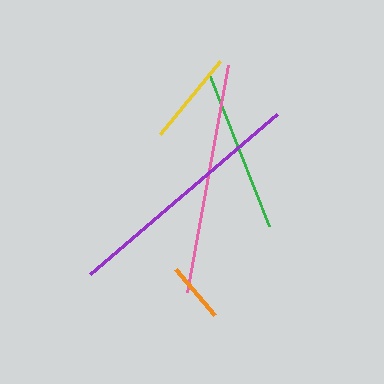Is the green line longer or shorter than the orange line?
The green line is longer than the orange line.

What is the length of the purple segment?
The purple segment is approximately 246 pixels long.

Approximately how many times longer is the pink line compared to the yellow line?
The pink line is approximately 2.4 times the length of the yellow line.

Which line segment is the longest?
The purple line is the longest at approximately 246 pixels.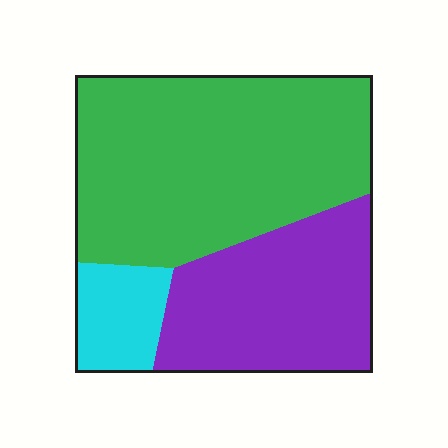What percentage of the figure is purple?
Purple takes up about one third (1/3) of the figure.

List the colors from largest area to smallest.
From largest to smallest: green, purple, cyan.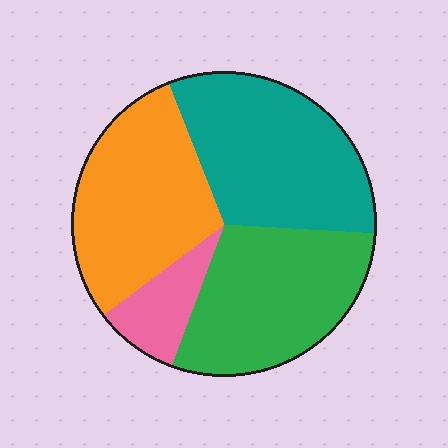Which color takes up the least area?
Pink, at roughly 10%.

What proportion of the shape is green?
Green takes up about one third (1/3) of the shape.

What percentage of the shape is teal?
Teal takes up about one third (1/3) of the shape.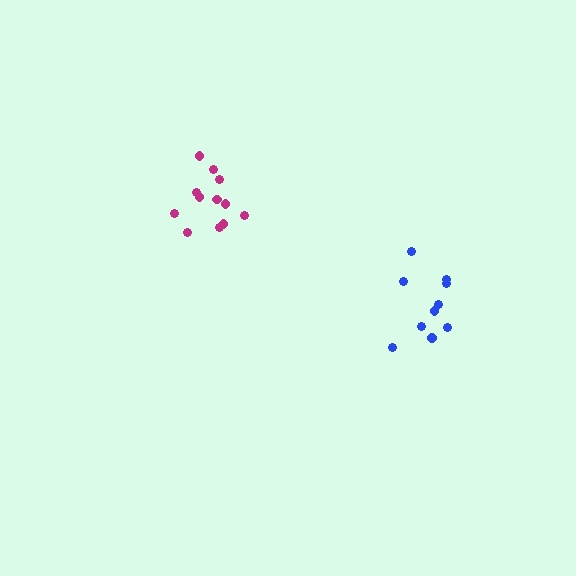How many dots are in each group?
Group 1: 10 dots, Group 2: 12 dots (22 total).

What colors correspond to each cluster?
The clusters are colored: blue, magenta.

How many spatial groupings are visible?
There are 2 spatial groupings.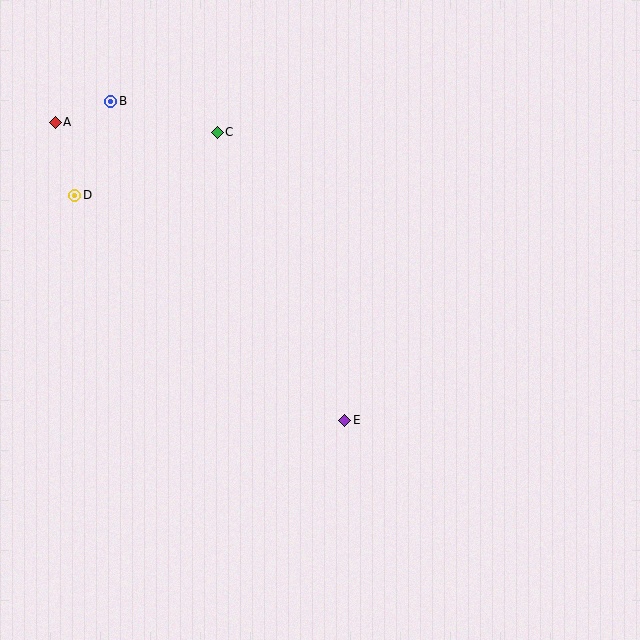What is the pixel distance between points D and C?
The distance between D and C is 155 pixels.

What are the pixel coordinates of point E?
Point E is at (345, 420).